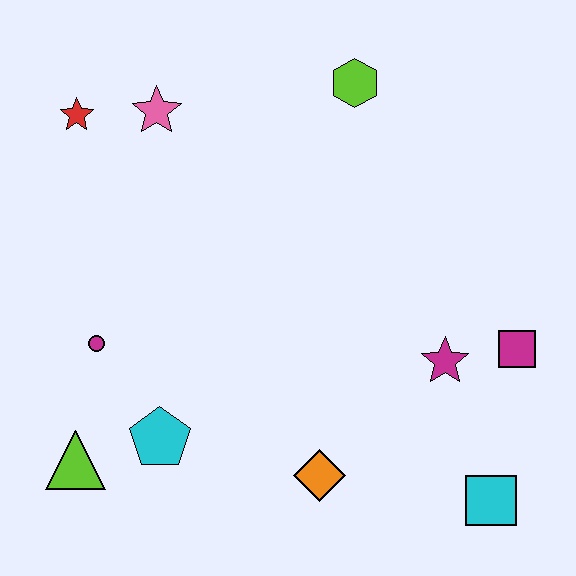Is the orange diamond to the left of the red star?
No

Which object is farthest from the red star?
The cyan square is farthest from the red star.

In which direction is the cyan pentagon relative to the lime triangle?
The cyan pentagon is to the right of the lime triangle.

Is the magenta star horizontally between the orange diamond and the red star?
No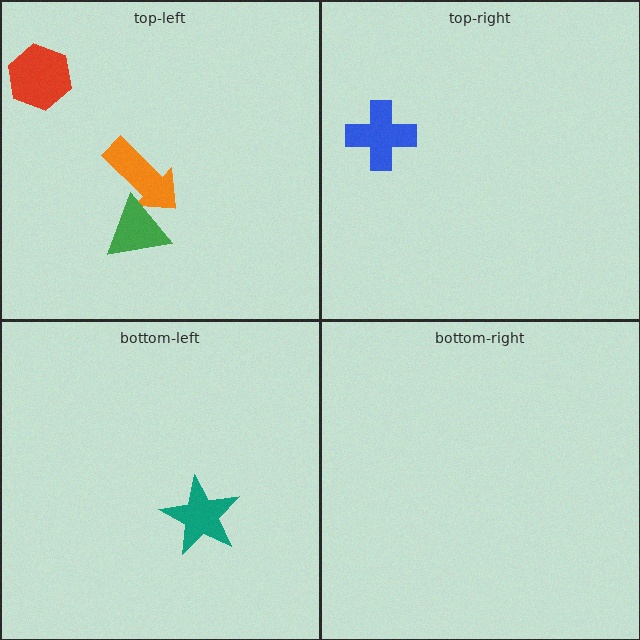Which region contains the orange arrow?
The top-left region.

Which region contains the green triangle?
The top-left region.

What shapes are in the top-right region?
The blue cross.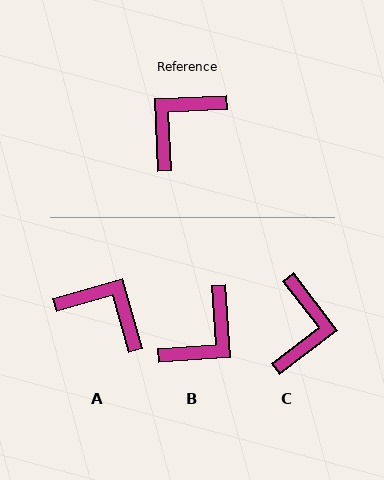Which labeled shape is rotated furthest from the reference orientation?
B, about 178 degrees away.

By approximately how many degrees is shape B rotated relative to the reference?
Approximately 178 degrees clockwise.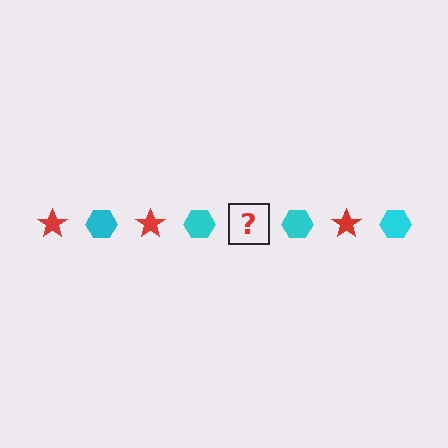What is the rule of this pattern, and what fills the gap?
The rule is that the pattern alternates between red star and cyan hexagon. The gap should be filled with a red star.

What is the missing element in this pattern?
The missing element is a red star.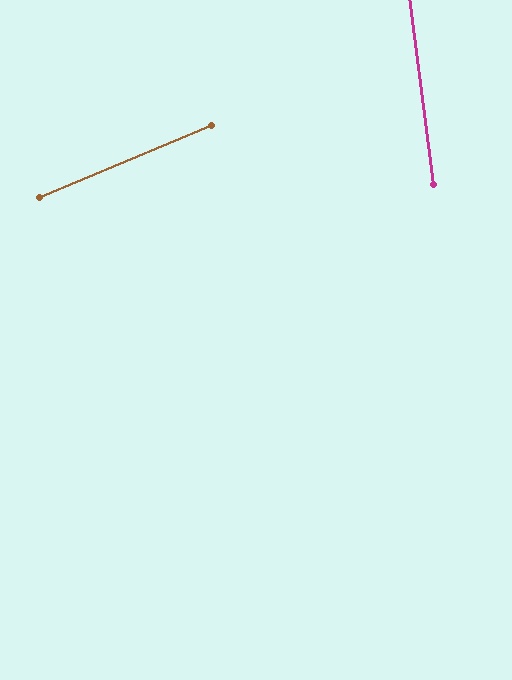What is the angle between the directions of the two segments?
Approximately 74 degrees.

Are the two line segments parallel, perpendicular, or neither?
Neither parallel nor perpendicular — they differ by about 74°.